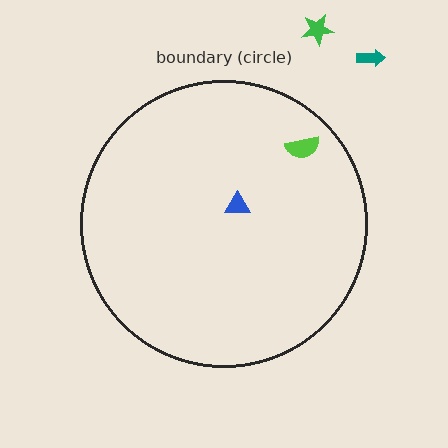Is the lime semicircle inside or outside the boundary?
Inside.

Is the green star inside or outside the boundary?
Outside.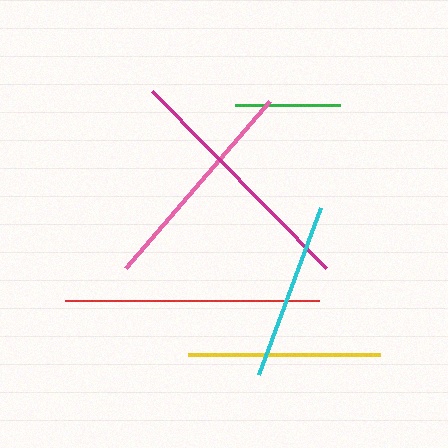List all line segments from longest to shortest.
From longest to shortest: red, magenta, pink, yellow, cyan, green.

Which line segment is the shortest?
The green line is the shortest at approximately 105 pixels.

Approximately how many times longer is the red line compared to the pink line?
The red line is approximately 1.1 times the length of the pink line.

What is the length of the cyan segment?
The cyan segment is approximately 178 pixels long.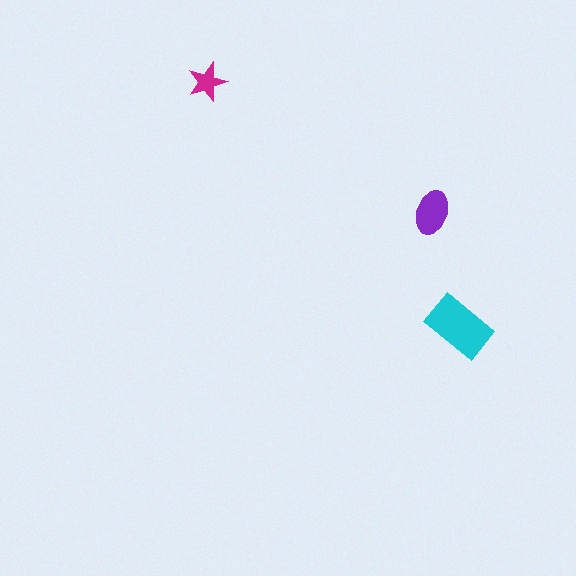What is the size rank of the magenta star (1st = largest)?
3rd.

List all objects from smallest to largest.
The magenta star, the purple ellipse, the cyan rectangle.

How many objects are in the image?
There are 3 objects in the image.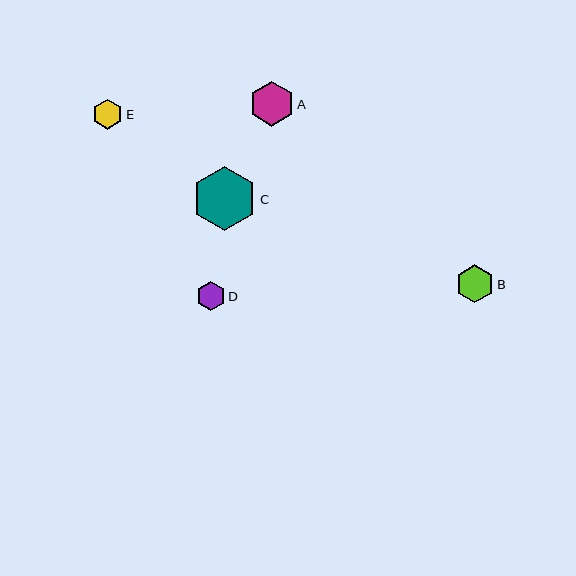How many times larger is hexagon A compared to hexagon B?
Hexagon A is approximately 1.2 times the size of hexagon B.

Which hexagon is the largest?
Hexagon C is the largest with a size of approximately 64 pixels.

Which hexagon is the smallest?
Hexagon D is the smallest with a size of approximately 29 pixels.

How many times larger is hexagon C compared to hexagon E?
Hexagon C is approximately 2.1 times the size of hexagon E.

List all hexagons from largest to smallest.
From largest to smallest: C, A, B, E, D.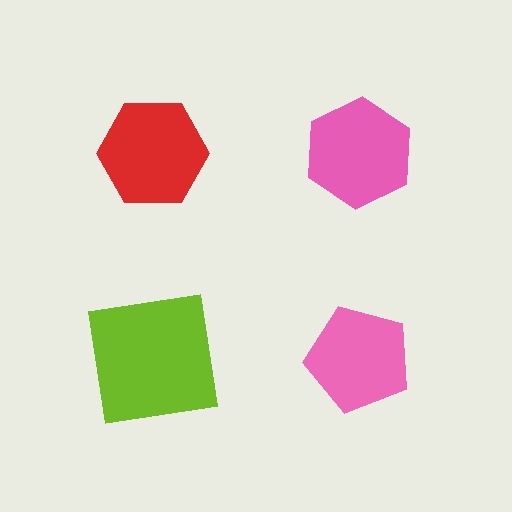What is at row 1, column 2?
A pink hexagon.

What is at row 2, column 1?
A lime square.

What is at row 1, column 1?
A red hexagon.